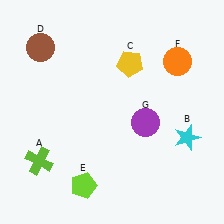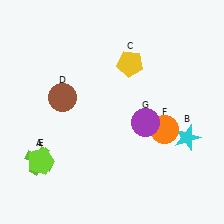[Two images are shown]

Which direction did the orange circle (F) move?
The orange circle (F) moved down.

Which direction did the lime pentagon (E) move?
The lime pentagon (E) moved left.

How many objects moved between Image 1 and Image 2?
3 objects moved between the two images.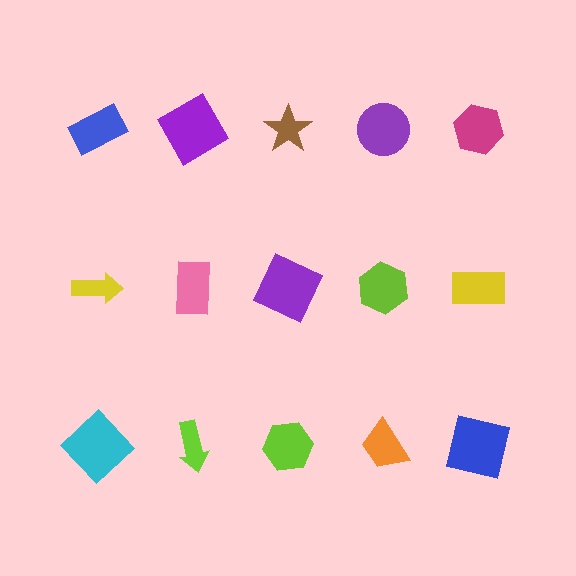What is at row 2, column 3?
A purple square.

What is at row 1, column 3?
A brown star.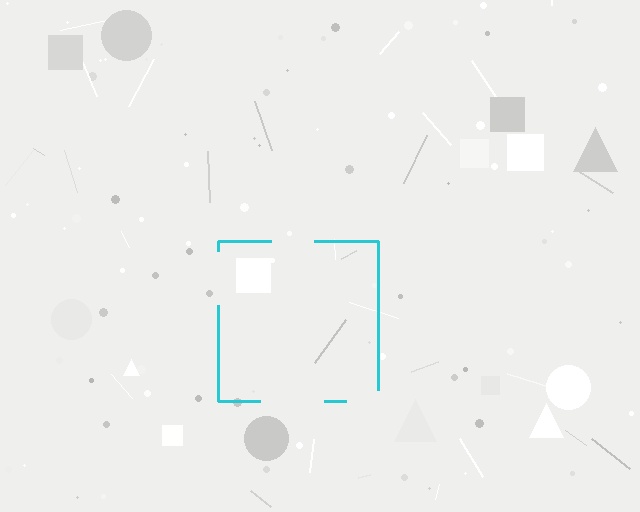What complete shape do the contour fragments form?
The contour fragments form a square.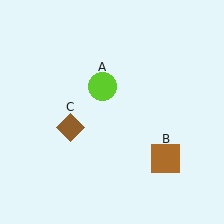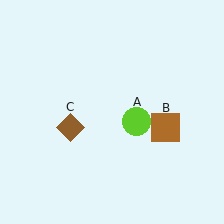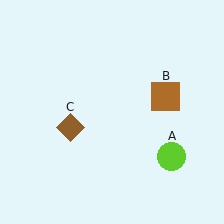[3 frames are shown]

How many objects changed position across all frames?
2 objects changed position: lime circle (object A), brown square (object B).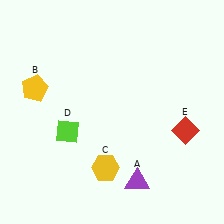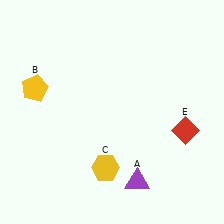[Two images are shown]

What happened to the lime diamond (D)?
The lime diamond (D) was removed in Image 2. It was in the bottom-left area of Image 1.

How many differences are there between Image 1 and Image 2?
There is 1 difference between the two images.